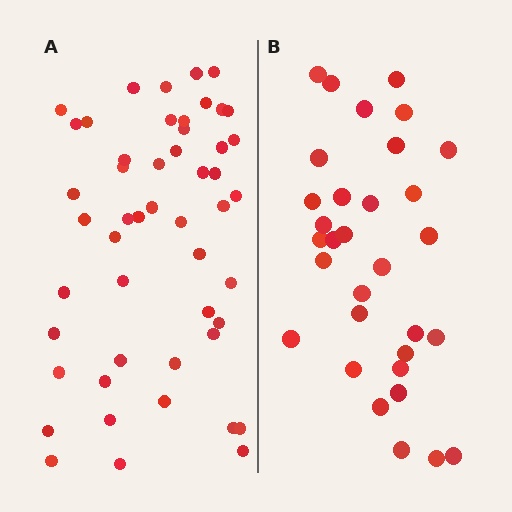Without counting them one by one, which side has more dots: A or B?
Region A (the left region) has more dots.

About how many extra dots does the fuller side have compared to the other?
Region A has approximately 20 more dots than region B.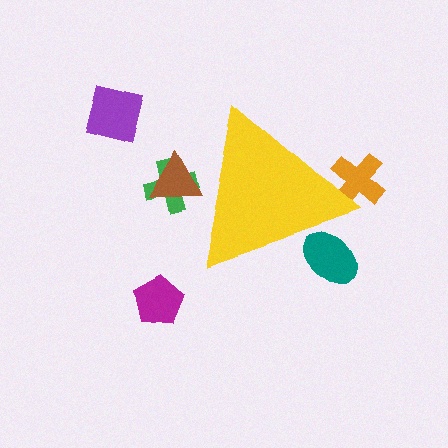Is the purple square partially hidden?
No, the purple square is fully visible.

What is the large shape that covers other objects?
A yellow triangle.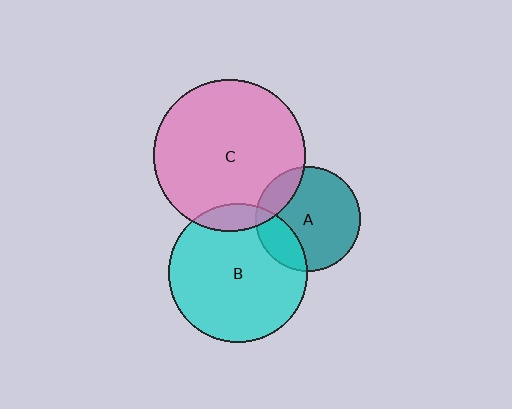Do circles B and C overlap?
Yes.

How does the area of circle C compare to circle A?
Approximately 2.1 times.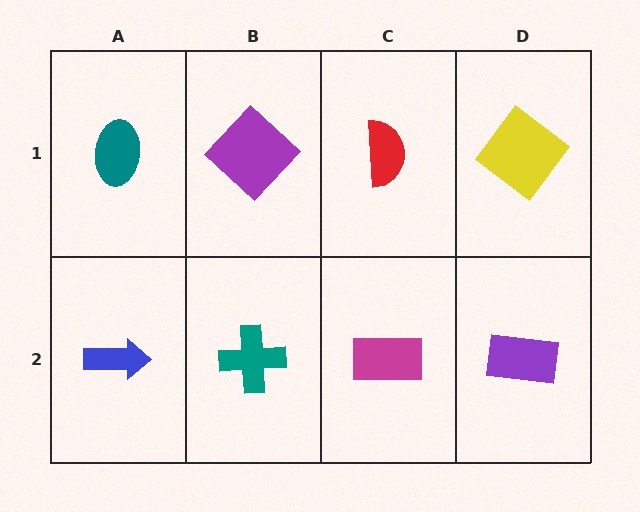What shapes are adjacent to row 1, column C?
A magenta rectangle (row 2, column C), a purple diamond (row 1, column B), a yellow diamond (row 1, column D).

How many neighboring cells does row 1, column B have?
3.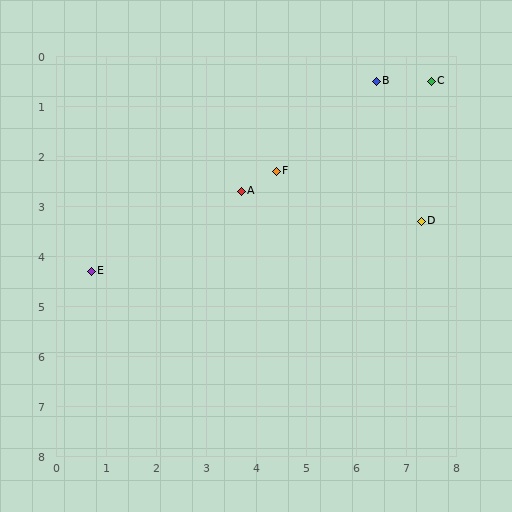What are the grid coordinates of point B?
Point B is at approximately (6.4, 0.5).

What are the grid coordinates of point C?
Point C is at approximately (7.5, 0.5).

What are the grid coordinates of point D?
Point D is at approximately (7.3, 3.3).